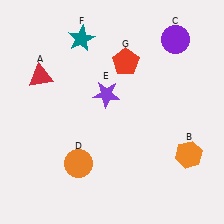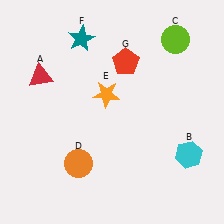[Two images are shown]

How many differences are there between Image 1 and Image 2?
There are 3 differences between the two images.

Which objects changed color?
B changed from orange to cyan. C changed from purple to lime. E changed from purple to orange.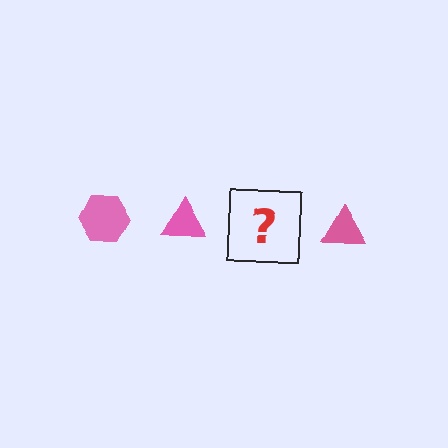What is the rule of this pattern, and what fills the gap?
The rule is that the pattern cycles through hexagon, triangle shapes in pink. The gap should be filled with a pink hexagon.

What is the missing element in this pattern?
The missing element is a pink hexagon.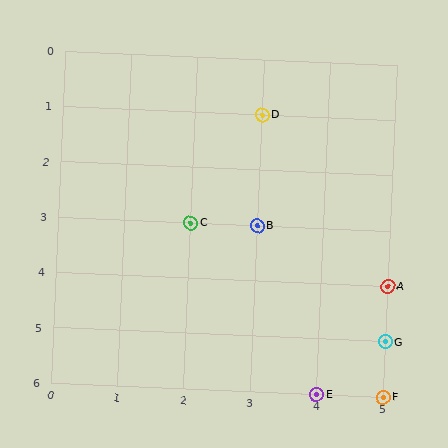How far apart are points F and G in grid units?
Points F and G are 1 row apart.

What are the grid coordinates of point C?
Point C is at grid coordinates (2, 3).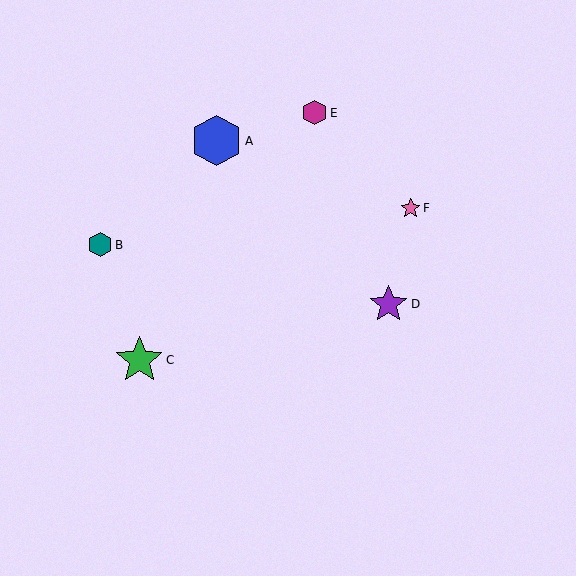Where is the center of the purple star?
The center of the purple star is at (389, 304).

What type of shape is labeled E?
Shape E is a magenta hexagon.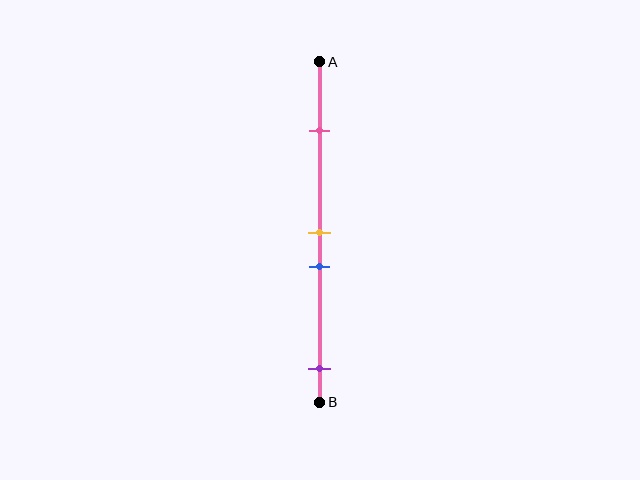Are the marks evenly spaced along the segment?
No, the marks are not evenly spaced.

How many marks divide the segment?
There are 4 marks dividing the segment.